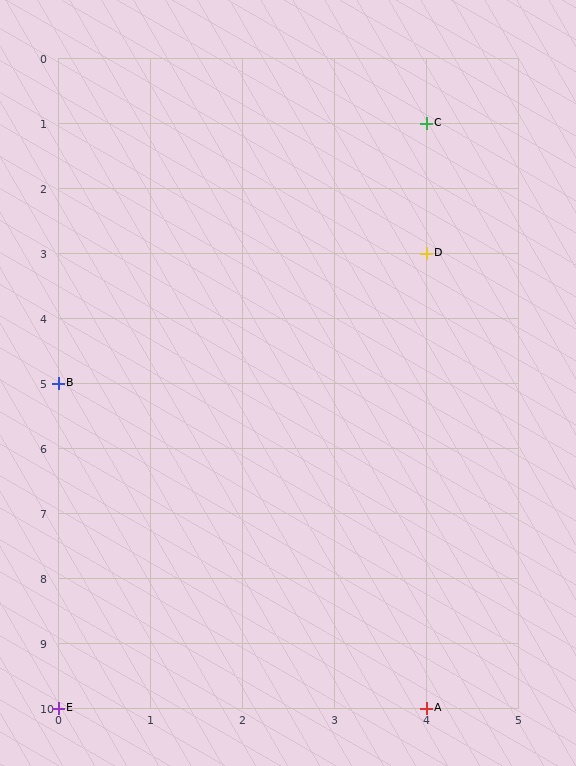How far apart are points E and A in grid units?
Points E and A are 4 columns apart.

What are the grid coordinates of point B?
Point B is at grid coordinates (0, 5).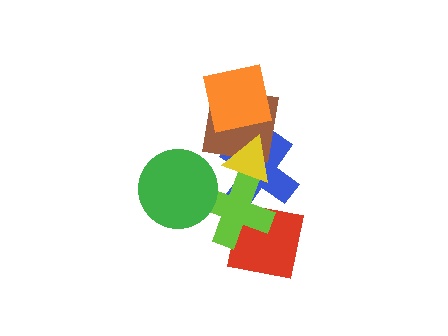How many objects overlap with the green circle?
1 object overlaps with the green circle.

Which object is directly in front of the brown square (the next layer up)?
The orange square is directly in front of the brown square.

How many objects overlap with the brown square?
3 objects overlap with the brown square.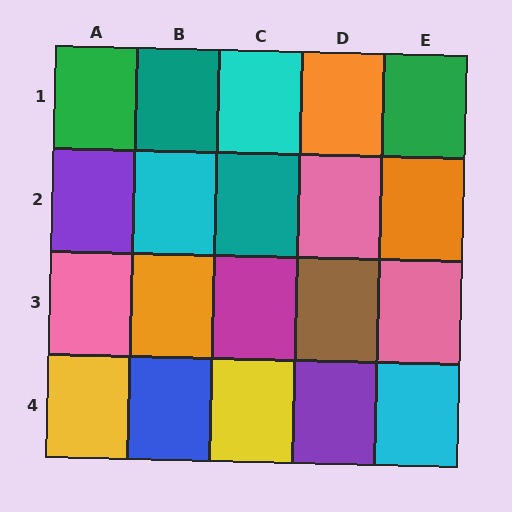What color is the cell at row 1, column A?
Green.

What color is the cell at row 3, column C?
Magenta.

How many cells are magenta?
1 cell is magenta.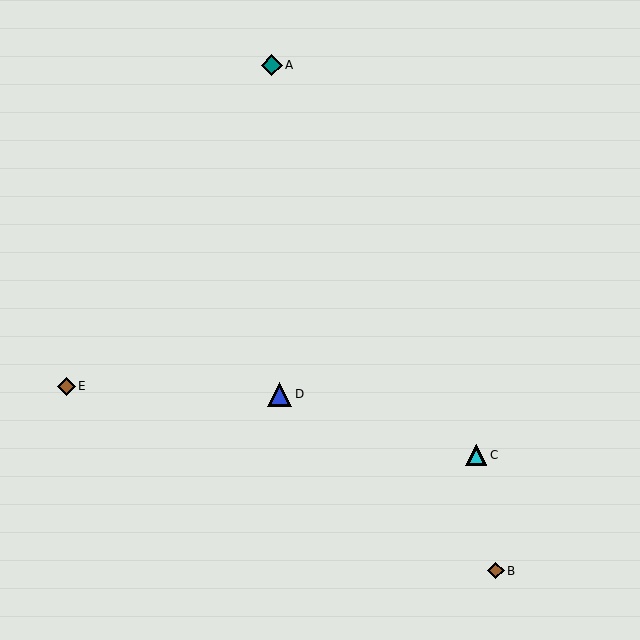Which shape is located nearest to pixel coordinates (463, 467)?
The cyan triangle (labeled C) at (476, 455) is nearest to that location.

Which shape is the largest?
The blue triangle (labeled D) is the largest.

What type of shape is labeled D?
Shape D is a blue triangle.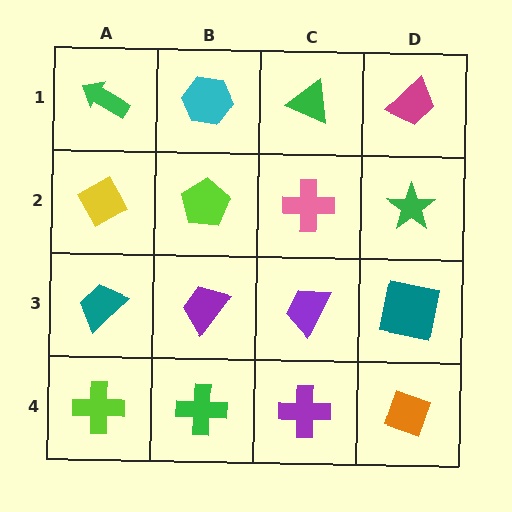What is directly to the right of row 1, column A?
A cyan hexagon.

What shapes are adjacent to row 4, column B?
A purple trapezoid (row 3, column B), a lime cross (row 4, column A), a purple cross (row 4, column C).